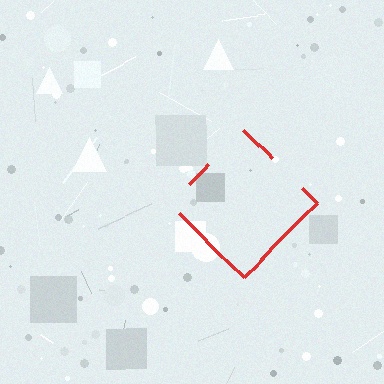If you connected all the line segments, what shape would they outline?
They would outline a diamond.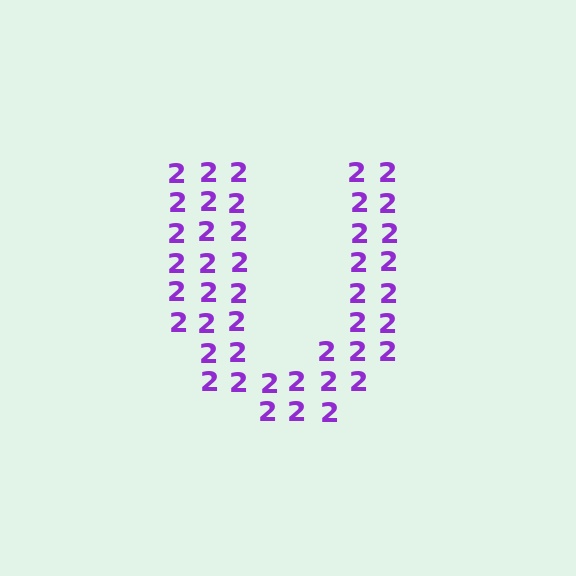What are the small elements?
The small elements are digit 2's.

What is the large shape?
The large shape is the letter U.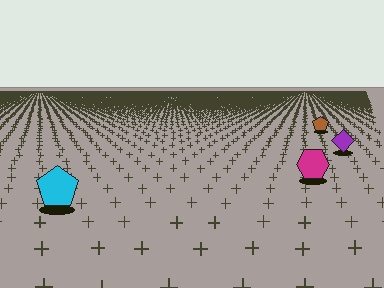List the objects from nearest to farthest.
From nearest to farthest: the cyan pentagon, the magenta hexagon, the purple diamond, the brown pentagon.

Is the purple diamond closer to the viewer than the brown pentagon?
Yes. The purple diamond is closer — you can tell from the texture gradient: the ground texture is coarser near it.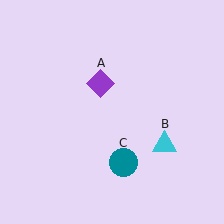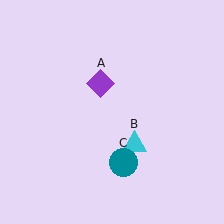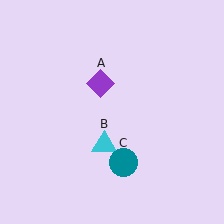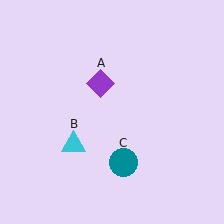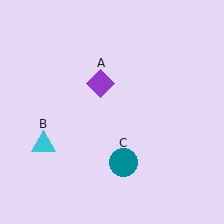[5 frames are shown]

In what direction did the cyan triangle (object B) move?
The cyan triangle (object B) moved left.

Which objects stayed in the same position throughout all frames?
Purple diamond (object A) and teal circle (object C) remained stationary.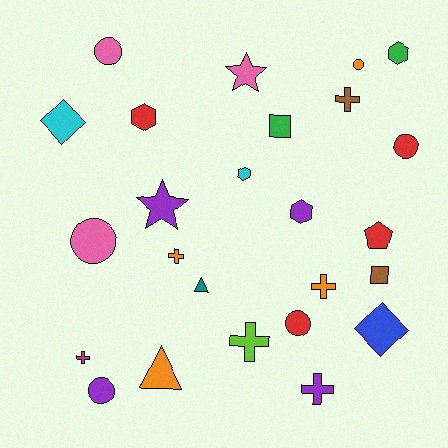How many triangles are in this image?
There are 2 triangles.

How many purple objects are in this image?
There are 4 purple objects.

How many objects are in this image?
There are 25 objects.